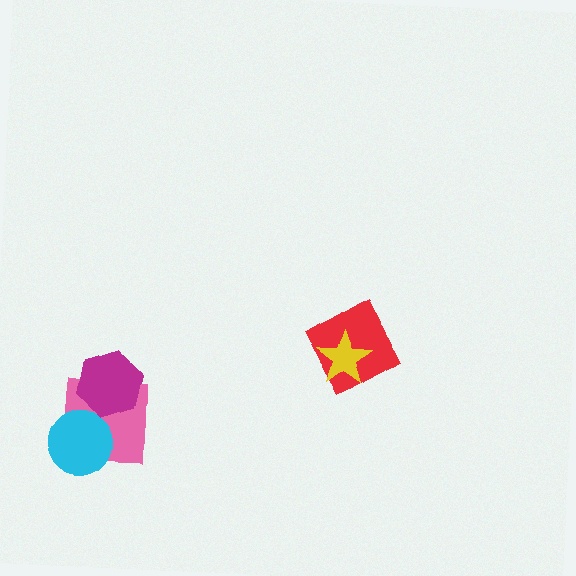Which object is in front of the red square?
The yellow star is in front of the red square.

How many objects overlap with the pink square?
2 objects overlap with the pink square.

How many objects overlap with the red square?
1 object overlaps with the red square.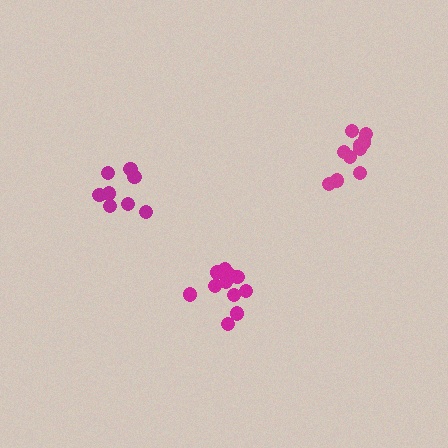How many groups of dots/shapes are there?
There are 3 groups.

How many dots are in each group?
Group 1: 11 dots, Group 2: 8 dots, Group 3: 12 dots (31 total).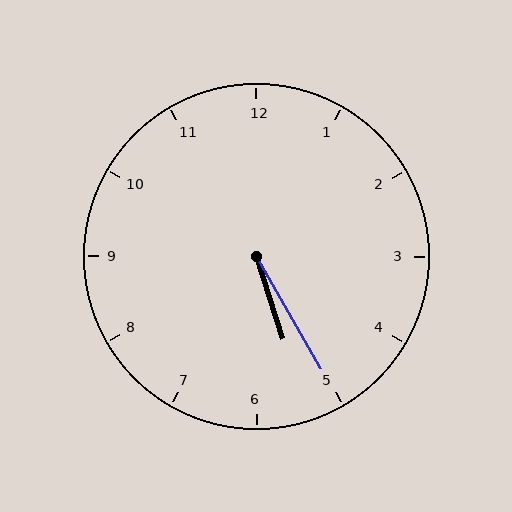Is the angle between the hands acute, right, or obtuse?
It is acute.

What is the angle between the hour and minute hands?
Approximately 12 degrees.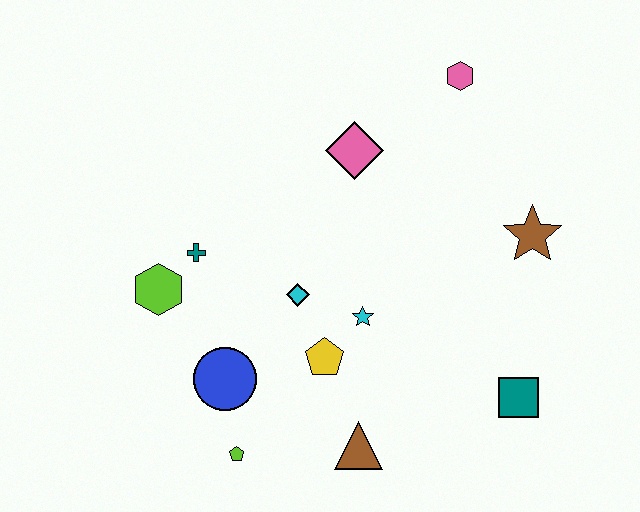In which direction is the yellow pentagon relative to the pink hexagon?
The yellow pentagon is below the pink hexagon.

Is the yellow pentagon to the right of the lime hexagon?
Yes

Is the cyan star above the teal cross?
No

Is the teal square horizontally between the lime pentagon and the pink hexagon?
No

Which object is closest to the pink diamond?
The pink hexagon is closest to the pink diamond.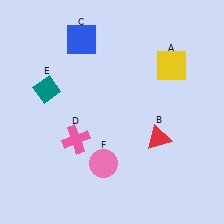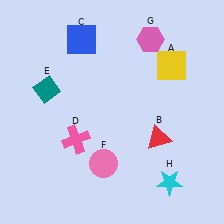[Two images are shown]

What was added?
A pink hexagon (G), a cyan star (H) were added in Image 2.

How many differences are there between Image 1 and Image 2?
There are 2 differences between the two images.